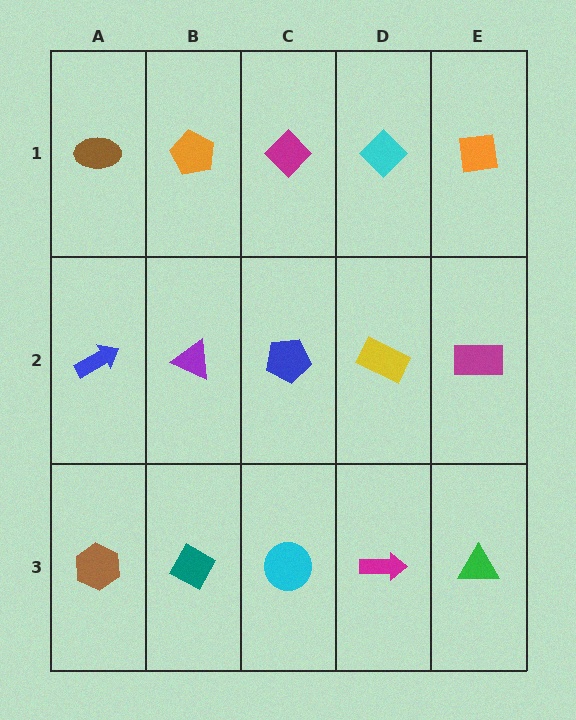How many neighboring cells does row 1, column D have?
3.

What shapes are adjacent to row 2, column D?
A cyan diamond (row 1, column D), a magenta arrow (row 3, column D), a blue pentagon (row 2, column C), a magenta rectangle (row 2, column E).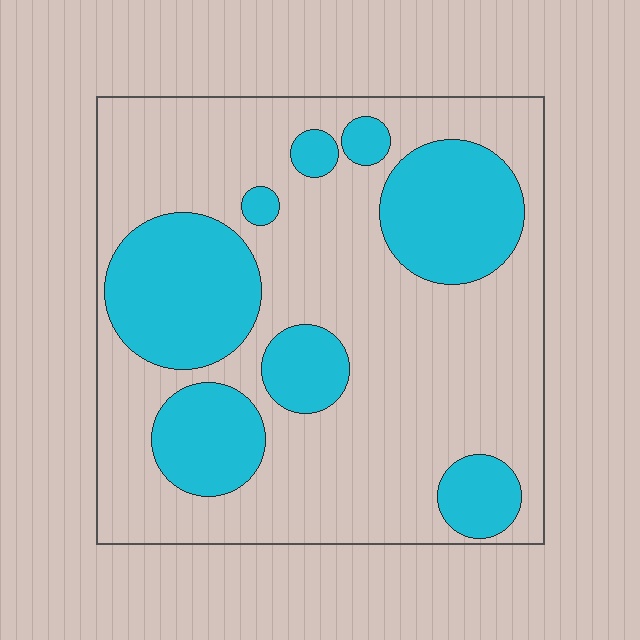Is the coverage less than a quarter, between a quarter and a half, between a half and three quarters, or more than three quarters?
Between a quarter and a half.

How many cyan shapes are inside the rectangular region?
8.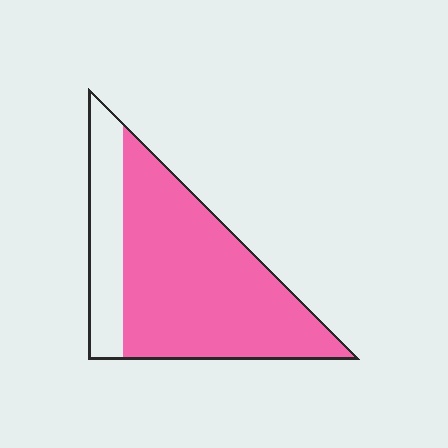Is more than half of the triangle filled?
Yes.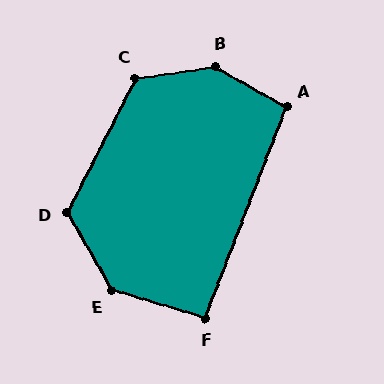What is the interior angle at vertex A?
Approximately 98 degrees (obtuse).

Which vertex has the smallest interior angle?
F, at approximately 95 degrees.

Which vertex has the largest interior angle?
B, at approximately 142 degrees.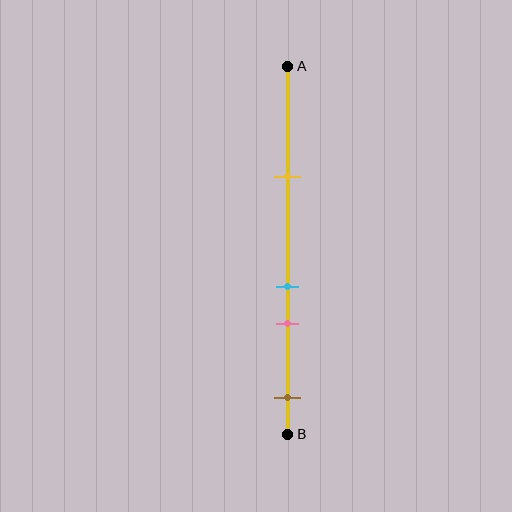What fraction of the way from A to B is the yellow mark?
The yellow mark is approximately 30% (0.3) of the way from A to B.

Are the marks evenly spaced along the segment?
No, the marks are not evenly spaced.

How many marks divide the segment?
There are 4 marks dividing the segment.